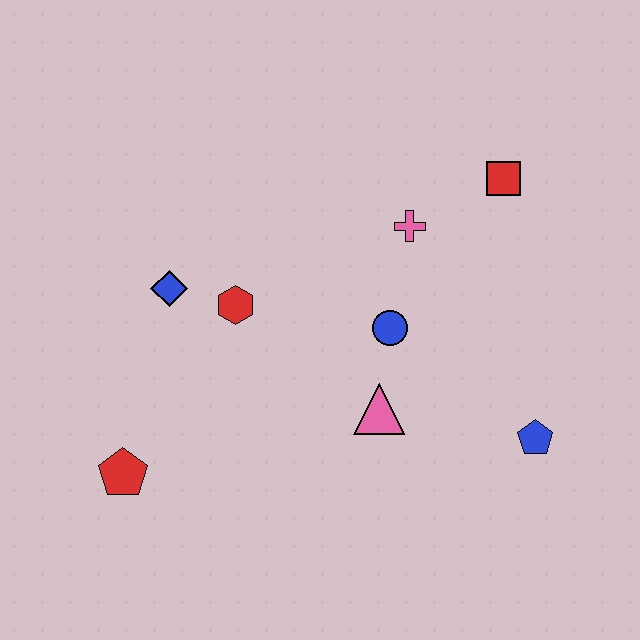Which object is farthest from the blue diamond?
The blue pentagon is farthest from the blue diamond.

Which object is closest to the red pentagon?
The blue diamond is closest to the red pentagon.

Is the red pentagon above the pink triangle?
No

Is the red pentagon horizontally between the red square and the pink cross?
No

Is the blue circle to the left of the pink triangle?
No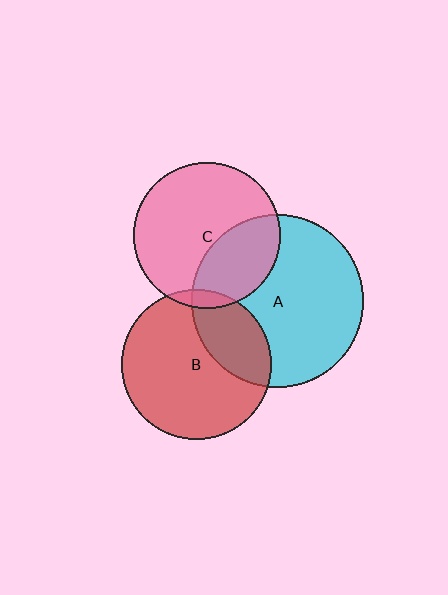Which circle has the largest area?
Circle A (cyan).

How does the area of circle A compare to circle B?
Approximately 1.3 times.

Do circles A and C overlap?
Yes.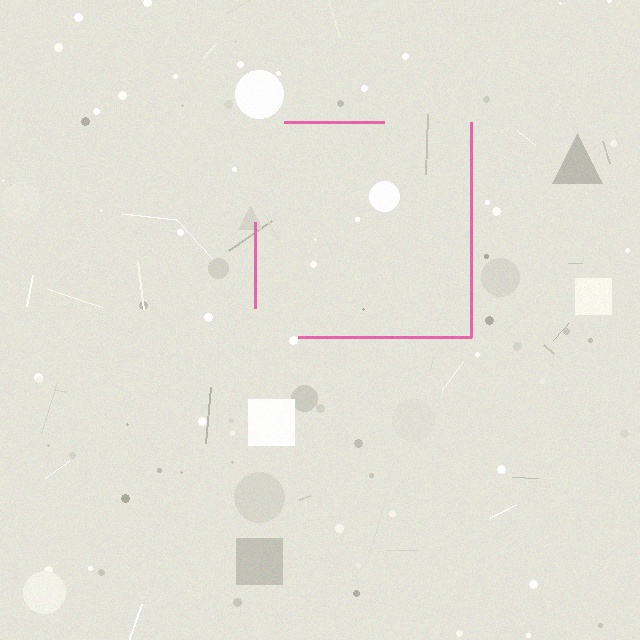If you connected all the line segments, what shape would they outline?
They would outline a square.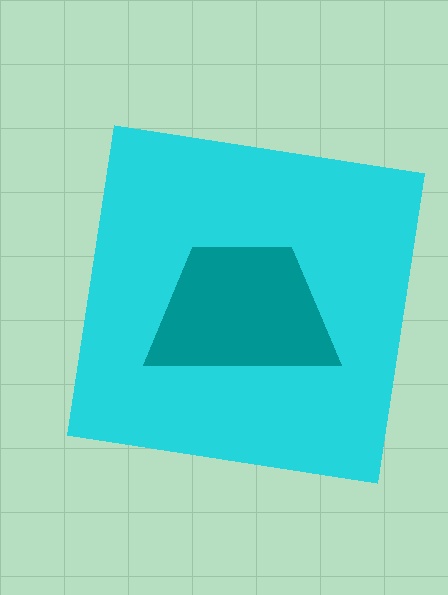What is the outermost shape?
The cyan square.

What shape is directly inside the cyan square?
The teal trapezoid.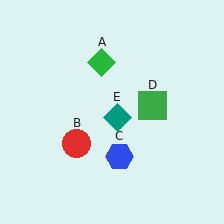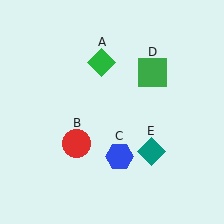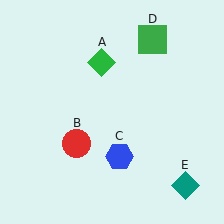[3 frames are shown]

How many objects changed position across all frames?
2 objects changed position: green square (object D), teal diamond (object E).